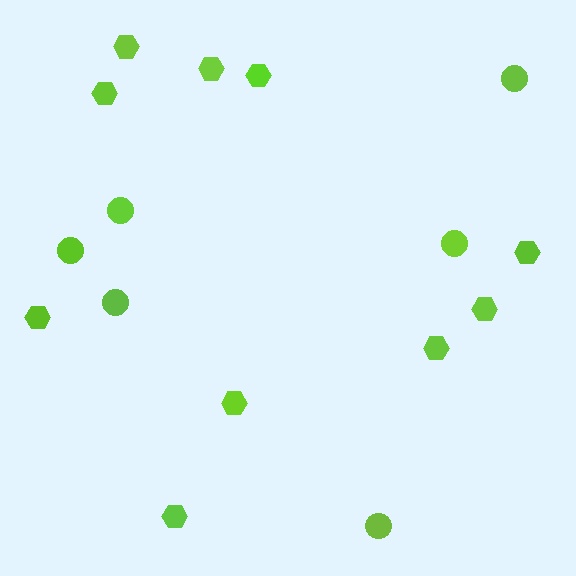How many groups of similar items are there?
There are 2 groups: one group of circles (6) and one group of hexagons (10).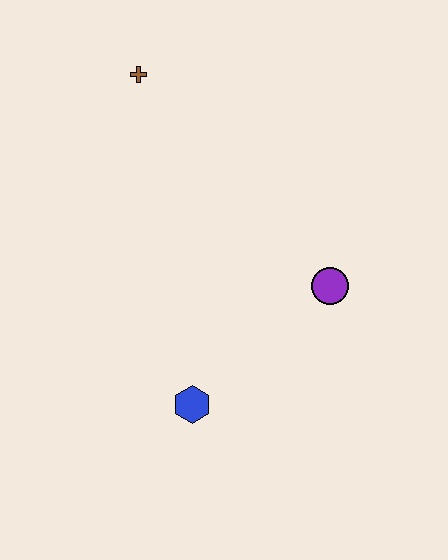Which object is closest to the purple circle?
The blue hexagon is closest to the purple circle.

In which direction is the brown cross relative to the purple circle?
The brown cross is above the purple circle.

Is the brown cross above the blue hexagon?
Yes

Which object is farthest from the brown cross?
The blue hexagon is farthest from the brown cross.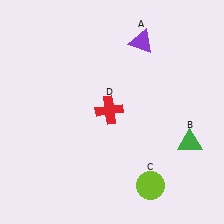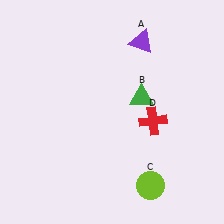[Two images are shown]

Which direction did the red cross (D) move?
The red cross (D) moved right.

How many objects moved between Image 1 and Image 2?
2 objects moved between the two images.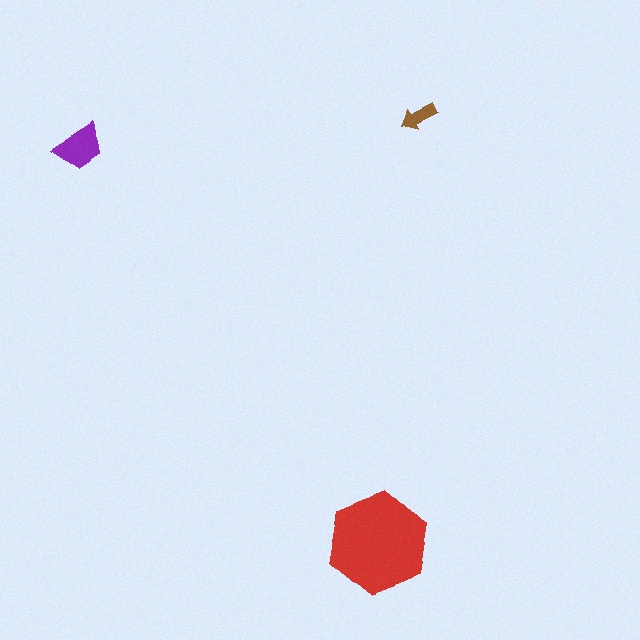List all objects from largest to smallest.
The red hexagon, the purple trapezoid, the brown arrow.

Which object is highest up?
The brown arrow is topmost.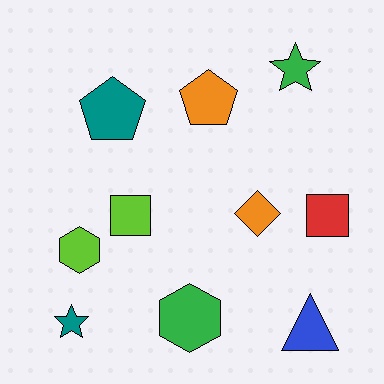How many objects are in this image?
There are 10 objects.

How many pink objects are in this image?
There are no pink objects.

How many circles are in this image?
There are no circles.